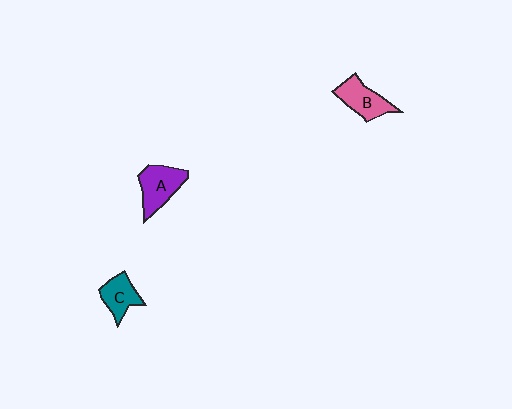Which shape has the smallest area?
Shape C (teal).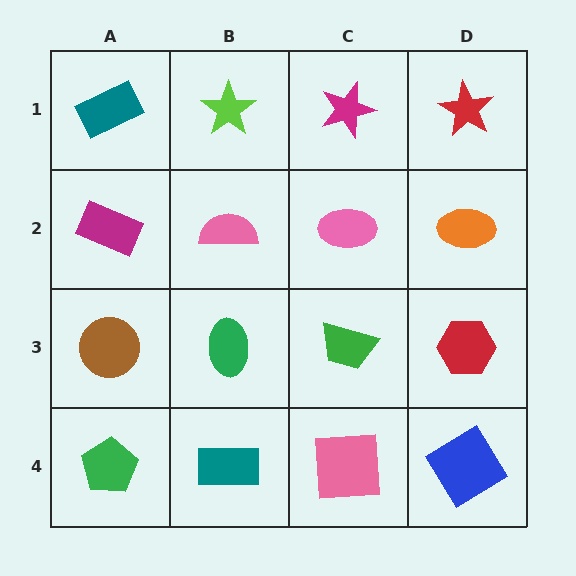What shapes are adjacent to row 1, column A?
A magenta rectangle (row 2, column A), a lime star (row 1, column B).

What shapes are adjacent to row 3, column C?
A pink ellipse (row 2, column C), a pink square (row 4, column C), a green ellipse (row 3, column B), a red hexagon (row 3, column D).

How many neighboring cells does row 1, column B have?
3.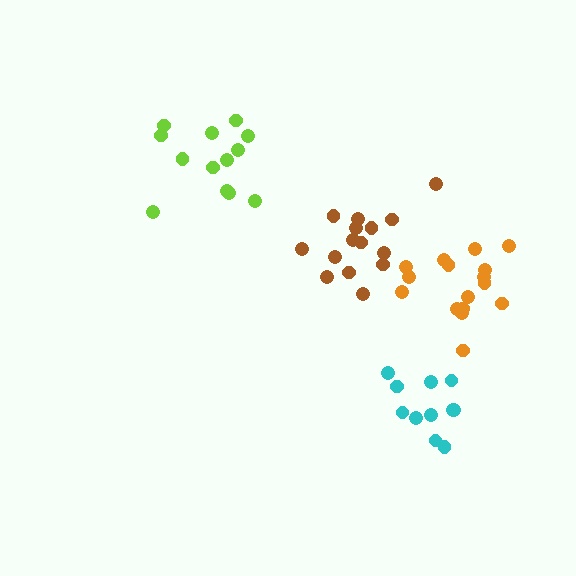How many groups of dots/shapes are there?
There are 4 groups.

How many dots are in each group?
Group 1: 13 dots, Group 2: 11 dots, Group 3: 15 dots, Group 4: 16 dots (55 total).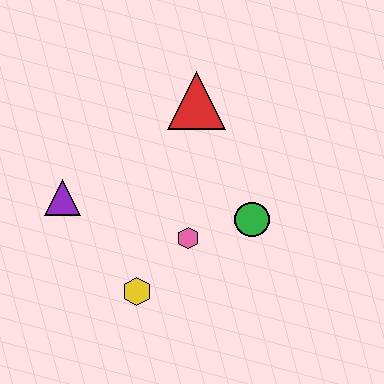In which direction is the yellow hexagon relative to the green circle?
The yellow hexagon is to the left of the green circle.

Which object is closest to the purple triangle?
The yellow hexagon is closest to the purple triangle.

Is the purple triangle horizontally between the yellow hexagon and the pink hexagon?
No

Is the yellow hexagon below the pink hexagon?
Yes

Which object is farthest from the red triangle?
The yellow hexagon is farthest from the red triangle.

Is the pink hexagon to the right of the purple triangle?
Yes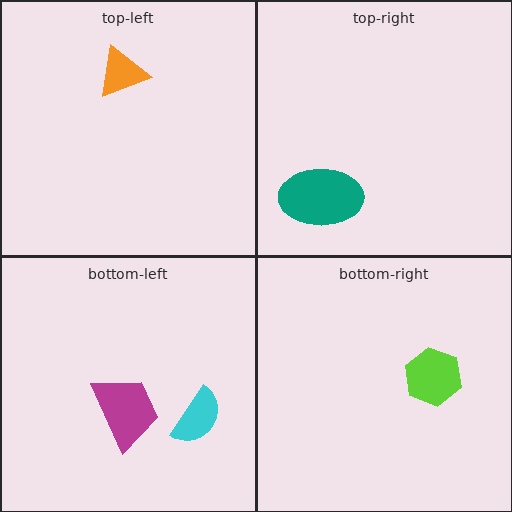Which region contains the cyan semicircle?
The bottom-left region.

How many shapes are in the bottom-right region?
1.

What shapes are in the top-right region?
The teal ellipse.